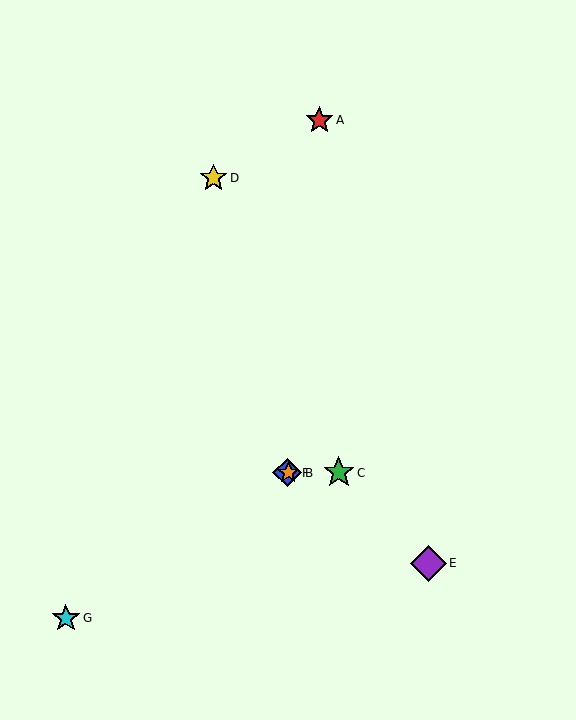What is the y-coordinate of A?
Object A is at y≈120.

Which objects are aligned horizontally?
Objects B, C, F are aligned horizontally.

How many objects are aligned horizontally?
3 objects (B, C, F) are aligned horizontally.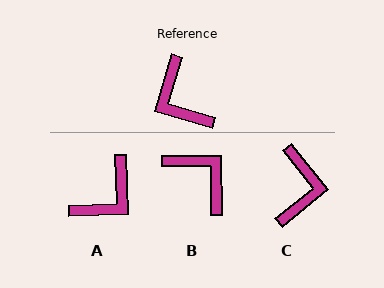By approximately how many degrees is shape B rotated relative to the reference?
Approximately 163 degrees clockwise.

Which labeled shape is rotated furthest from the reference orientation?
B, about 163 degrees away.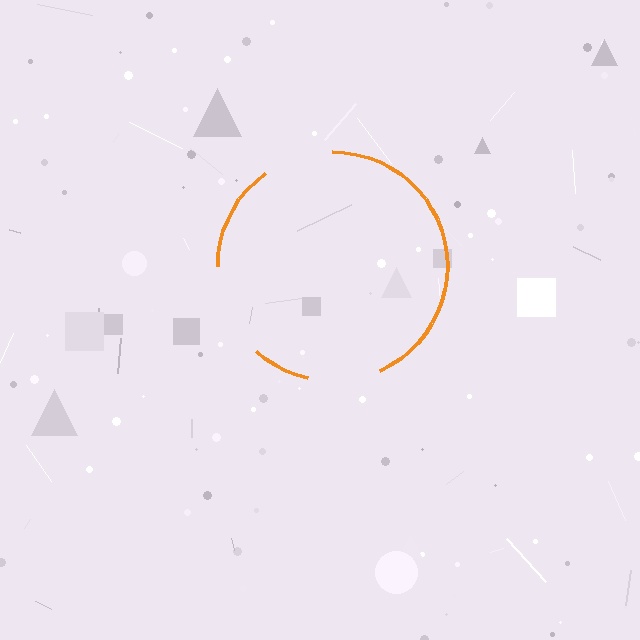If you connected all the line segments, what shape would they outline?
They would outline a circle.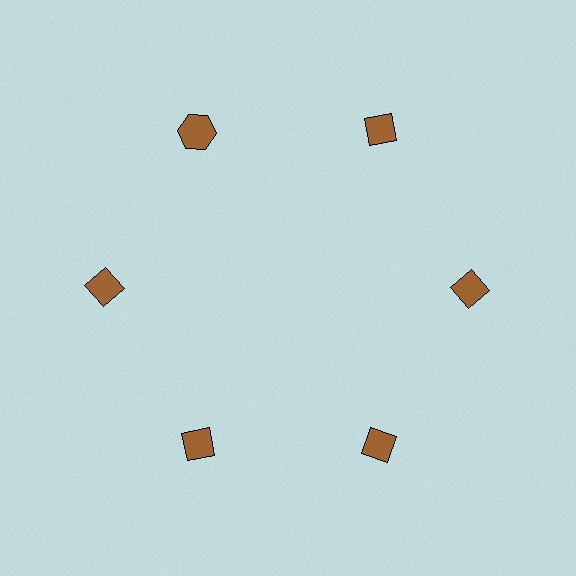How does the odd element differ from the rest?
It has a different shape: hexagon instead of diamond.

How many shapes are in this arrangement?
There are 6 shapes arranged in a ring pattern.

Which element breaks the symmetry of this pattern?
The brown hexagon at roughly the 11 o'clock position breaks the symmetry. All other shapes are brown diamonds.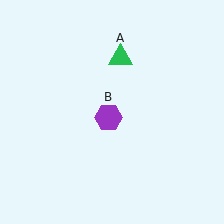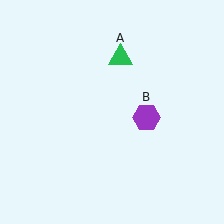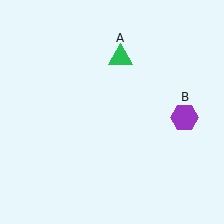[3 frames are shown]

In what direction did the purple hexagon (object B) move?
The purple hexagon (object B) moved right.